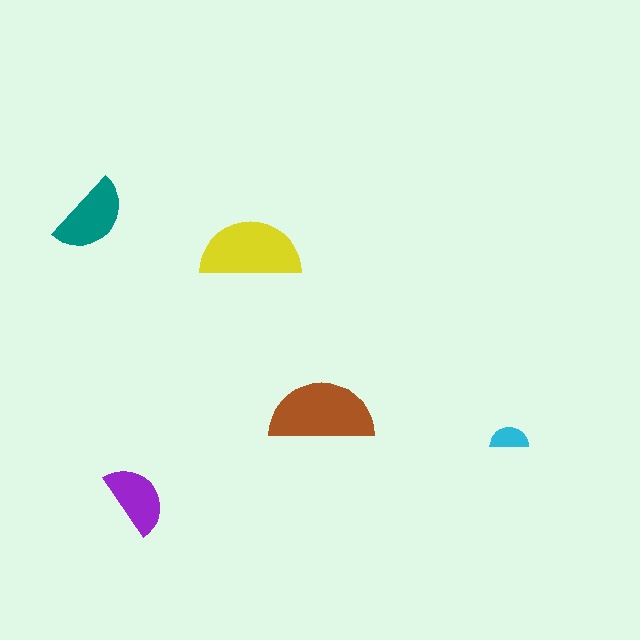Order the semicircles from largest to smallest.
the brown one, the yellow one, the teal one, the purple one, the cyan one.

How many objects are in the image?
There are 5 objects in the image.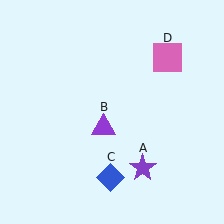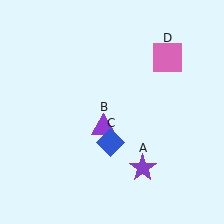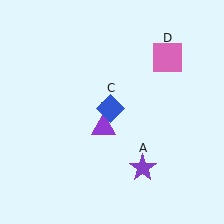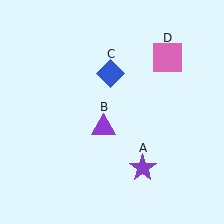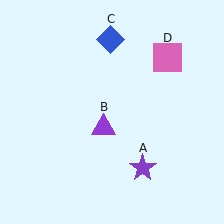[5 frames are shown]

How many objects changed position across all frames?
1 object changed position: blue diamond (object C).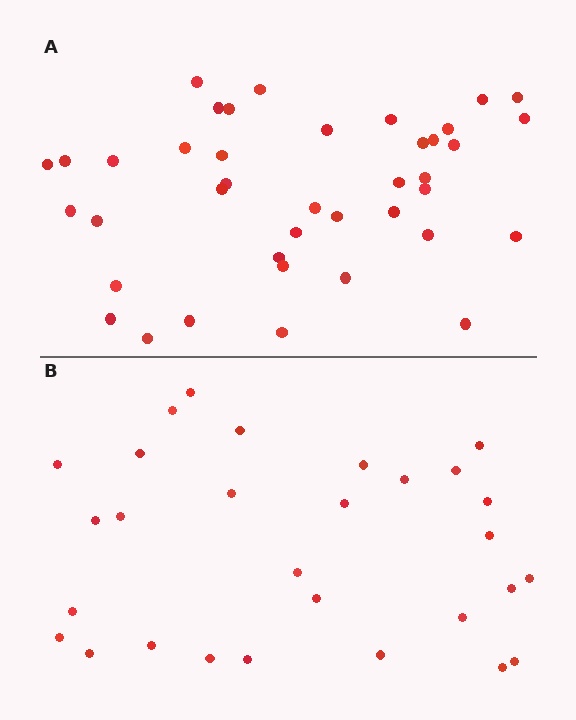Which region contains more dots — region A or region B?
Region A (the top region) has more dots.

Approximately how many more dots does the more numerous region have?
Region A has roughly 12 or so more dots than region B.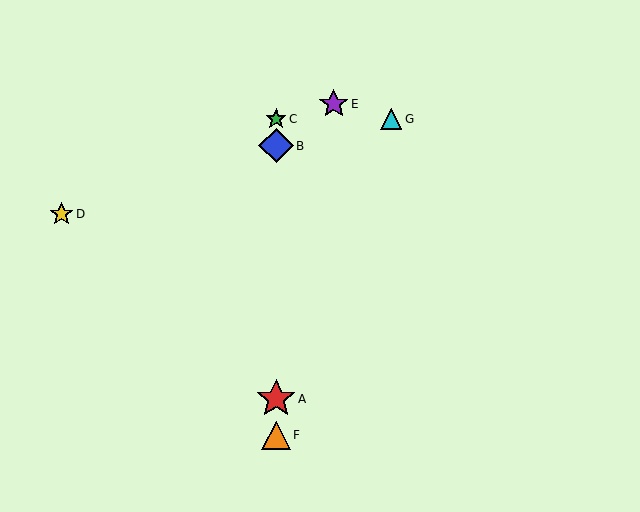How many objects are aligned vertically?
4 objects (A, B, C, F) are aligned vertically.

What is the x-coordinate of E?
Object E is at x≈334.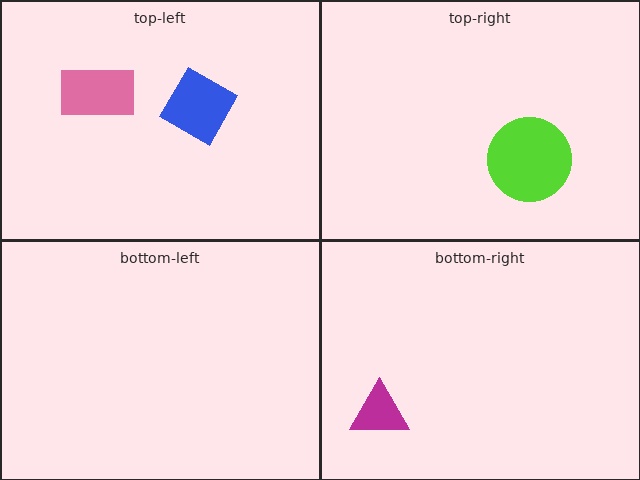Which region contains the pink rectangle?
The top-left region.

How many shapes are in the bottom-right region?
1.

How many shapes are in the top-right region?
1.